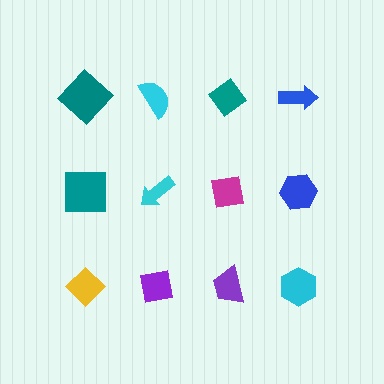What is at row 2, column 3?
A magenta square.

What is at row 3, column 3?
A purple trapezoid.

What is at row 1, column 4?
A blue arrow.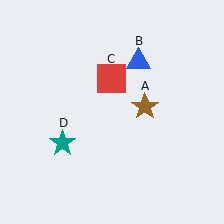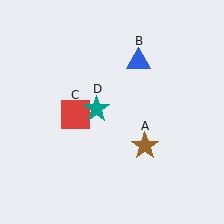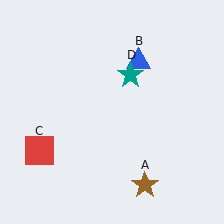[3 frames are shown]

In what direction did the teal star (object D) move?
The teal star (object D) moved up and to the right.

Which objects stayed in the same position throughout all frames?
Blue triangle (object B) remained stationary.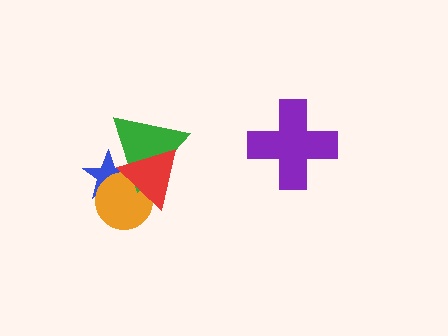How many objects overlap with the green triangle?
3 objects overlap with the green triangle.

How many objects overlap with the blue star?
3 objects overlap with the blue star.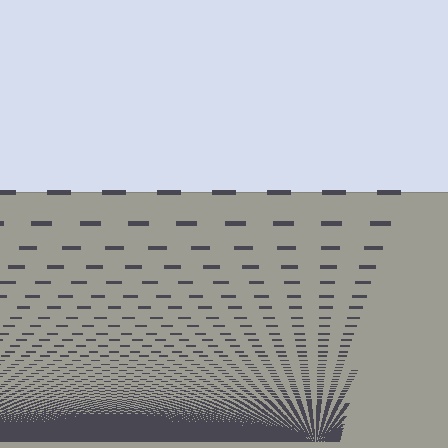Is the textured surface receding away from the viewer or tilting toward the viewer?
The surface appears to tilt toward the viewer. Texture elements get larger and sparser toward the top.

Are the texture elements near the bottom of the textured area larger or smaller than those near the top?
Smaller. The gradient is inverted — elements near the bottom are smaller and denser.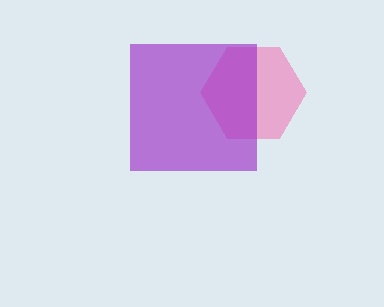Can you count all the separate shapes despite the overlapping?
Yes, there are 2 separate shapes.